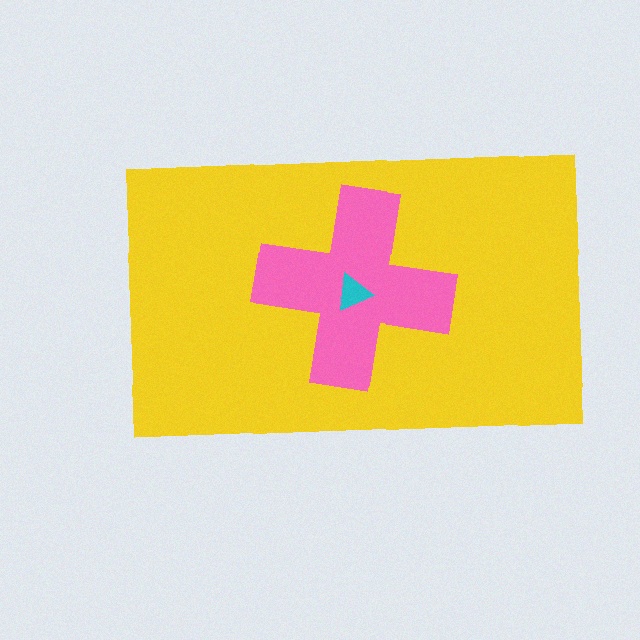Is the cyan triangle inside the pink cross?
Yes.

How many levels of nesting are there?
3.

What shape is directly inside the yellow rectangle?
The pink cross.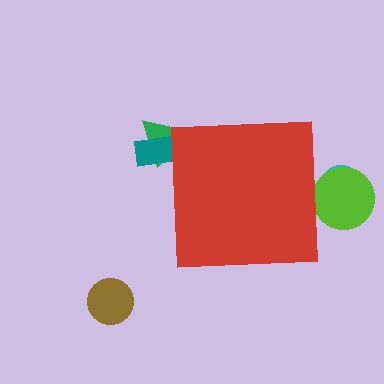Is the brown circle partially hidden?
No, the brown circle is fully visible.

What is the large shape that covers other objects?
A red square.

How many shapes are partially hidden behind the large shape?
4 shapes are partially hidden.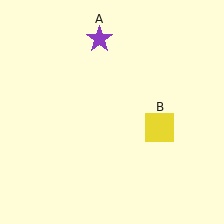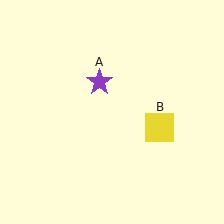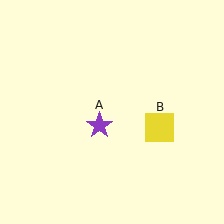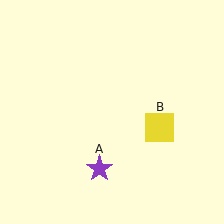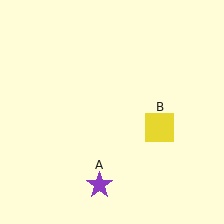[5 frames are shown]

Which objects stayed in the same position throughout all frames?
Yellow square (object B) remained stationary.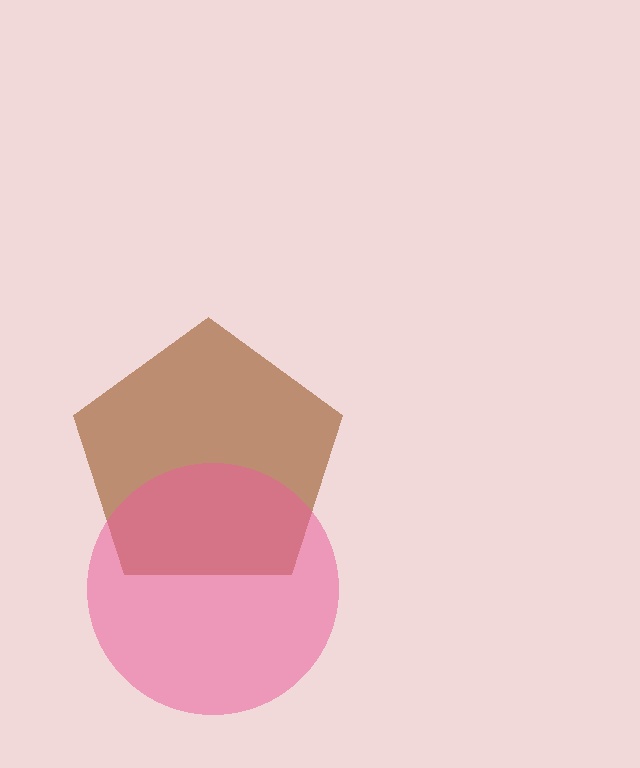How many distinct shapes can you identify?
There are 2 distinct shapes: a brown pentagon, a pink circle.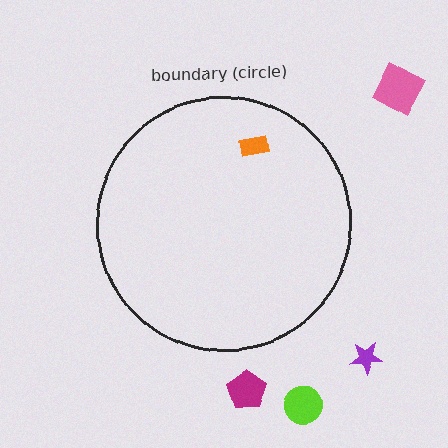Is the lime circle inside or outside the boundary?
Outside.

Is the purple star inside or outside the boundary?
Outside.